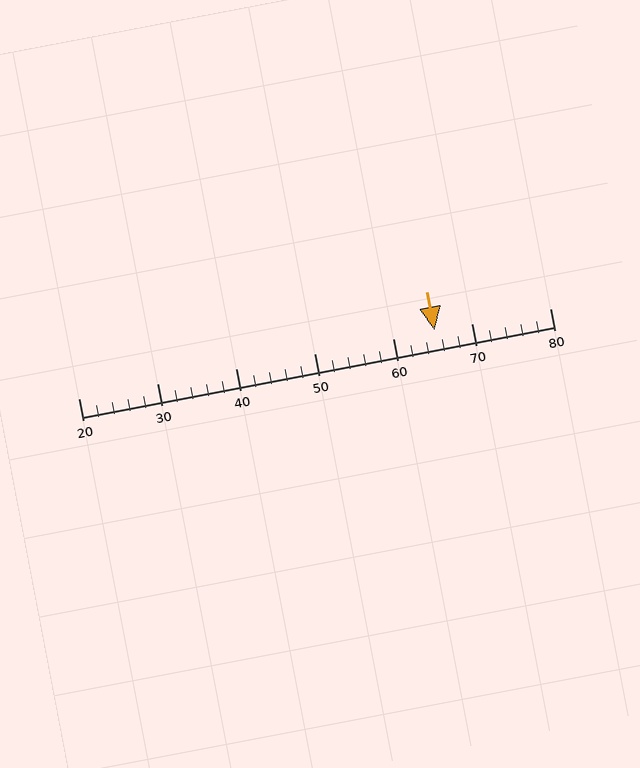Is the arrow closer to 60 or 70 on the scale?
The arrow is closer to 70.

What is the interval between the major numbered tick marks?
The major tick marks are spaced 10 units apart.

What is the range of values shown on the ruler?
The ruler shows values from 20 to 80.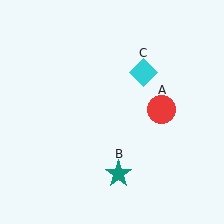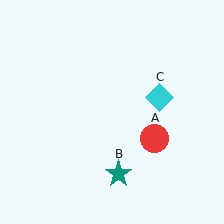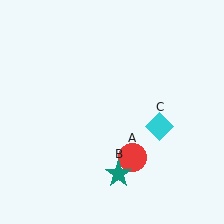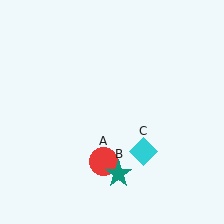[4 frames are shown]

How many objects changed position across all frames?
2 objects changed position: red circle (object A), cyan diamond (object C).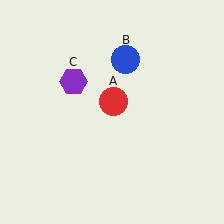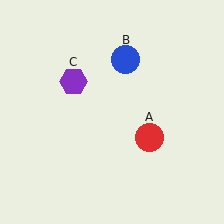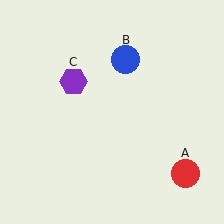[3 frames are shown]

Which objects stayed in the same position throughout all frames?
Blue circle (object B) and purple hexagon (object C) remained stationary.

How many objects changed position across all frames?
1 object changed position: red circle (object A).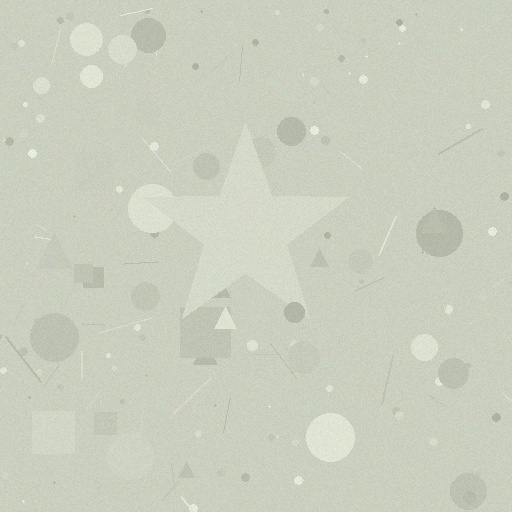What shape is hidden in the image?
A star is hidden in the image.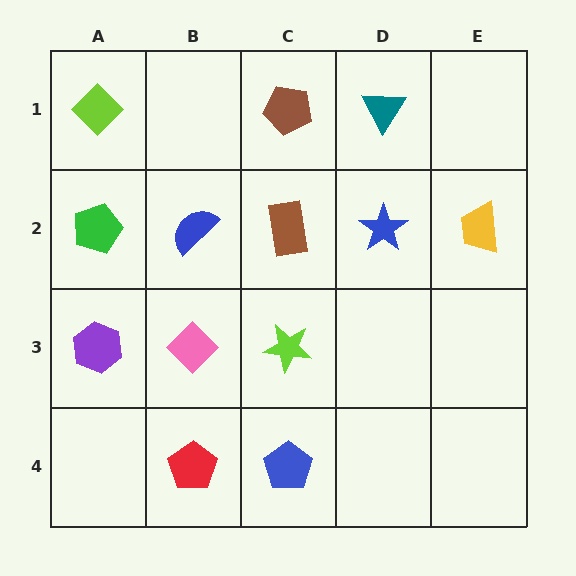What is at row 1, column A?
A lime diamond.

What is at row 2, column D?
A blue star.